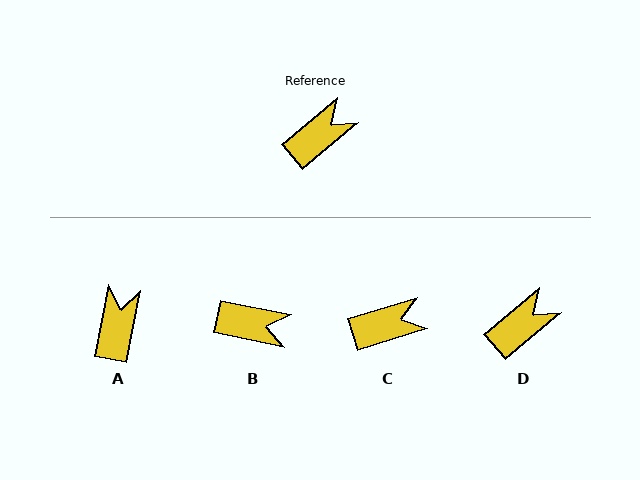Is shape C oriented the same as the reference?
No, it is off by about 23 degrees.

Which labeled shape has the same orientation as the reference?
D.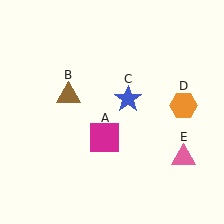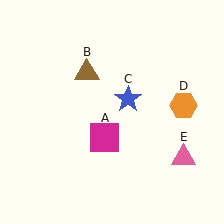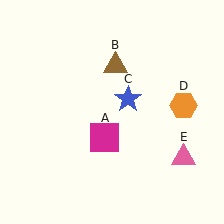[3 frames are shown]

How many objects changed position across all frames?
1 object changed position: brown triangle (object B).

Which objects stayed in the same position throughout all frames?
Magenta square (object A) and blue star (object C) and orange hexagon (object D) and pink triangle (object E) remained stationary.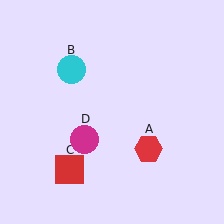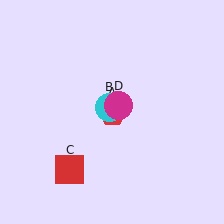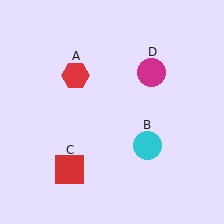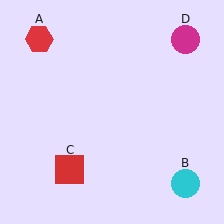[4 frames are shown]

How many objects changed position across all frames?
3 objects changed position: red hexagon (object A), cyan circle (object B), magenta circle (object D).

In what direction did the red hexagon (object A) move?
The red hexagon (object A) moved up and to the left.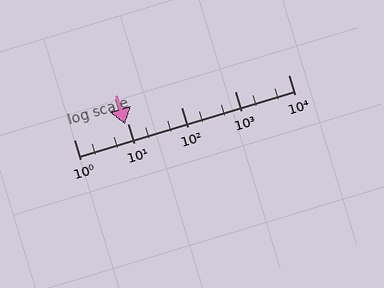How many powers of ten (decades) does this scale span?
The scale spans 4 decades, from 1 to 10000.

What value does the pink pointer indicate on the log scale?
The pointer indicates approximately 9.2.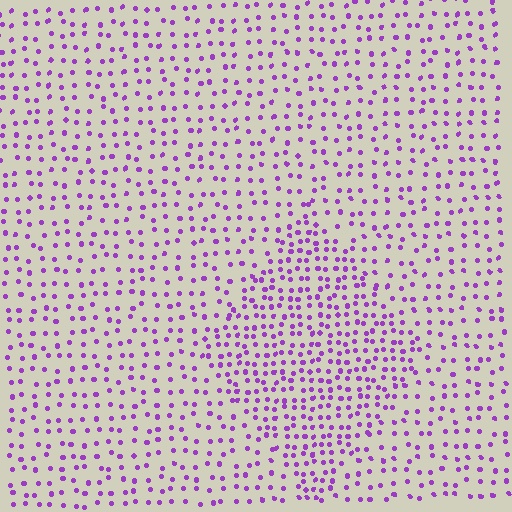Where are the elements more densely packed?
The elements are more densely packed inside the diamond boundary.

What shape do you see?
I see a diamond.